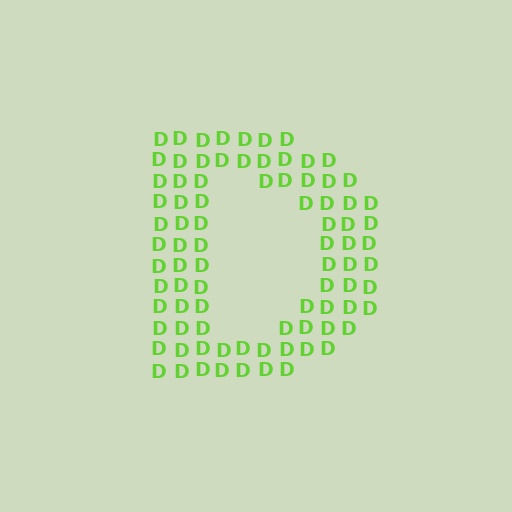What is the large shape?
The large shape is the letter D.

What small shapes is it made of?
It is made of small letter D's.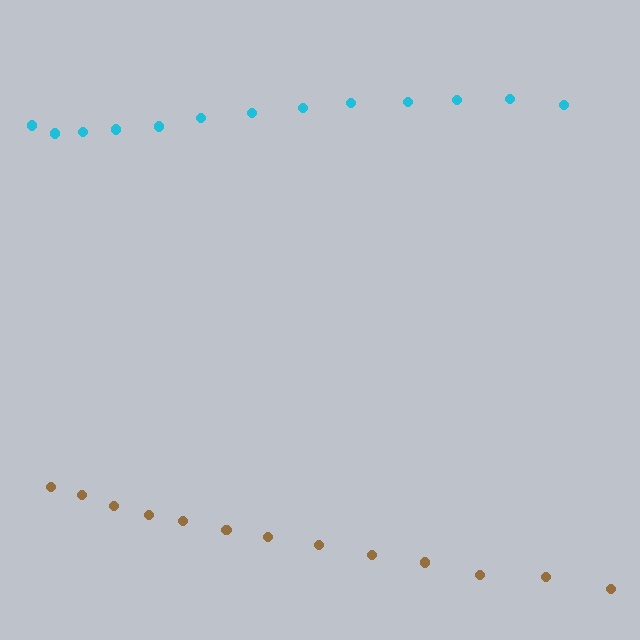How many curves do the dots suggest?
There are 2 distinct paths.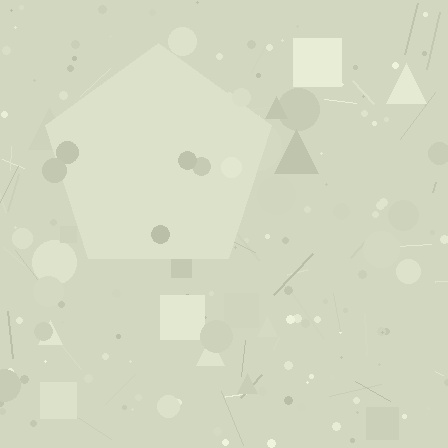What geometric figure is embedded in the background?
A pentagon is embedded in the background.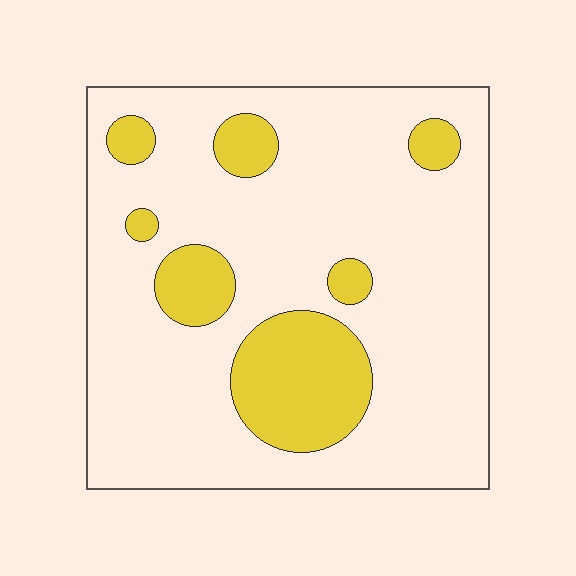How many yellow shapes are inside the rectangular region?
7.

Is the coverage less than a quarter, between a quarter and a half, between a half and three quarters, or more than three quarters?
Less than a quarter.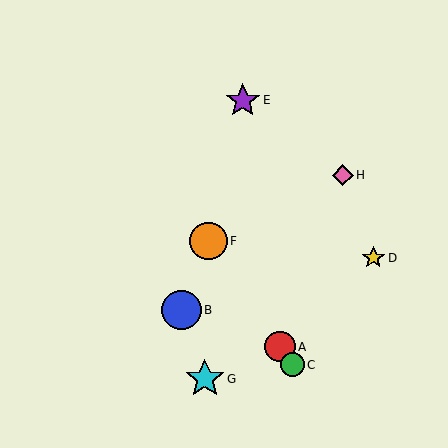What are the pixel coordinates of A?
Object A is at (280, 347).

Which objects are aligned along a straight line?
Objects A, C, F are aligned along a straight line.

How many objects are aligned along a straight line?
3 objects (A, C, F) are aligned along a straight line.